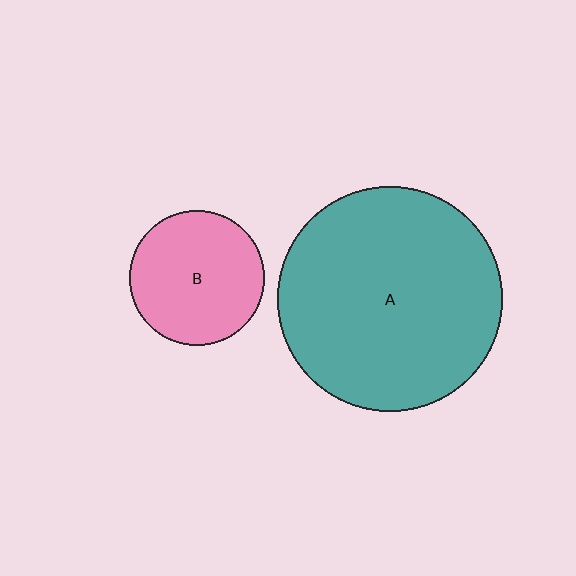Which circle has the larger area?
Circle A (teal).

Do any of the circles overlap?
No, none of the circles overlap.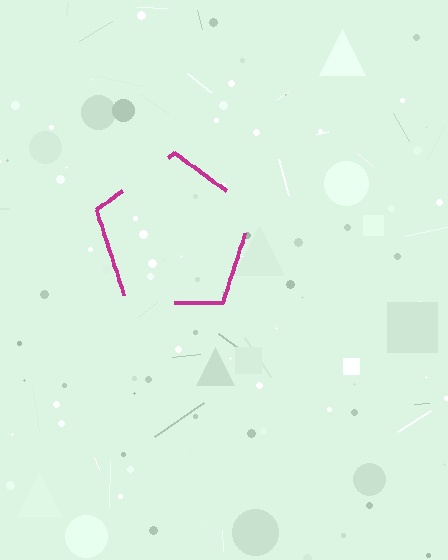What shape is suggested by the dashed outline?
The dashed outline suggests a pentagon.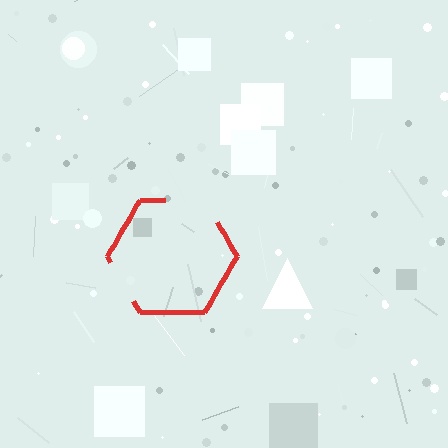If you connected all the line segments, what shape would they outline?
They would outline a hexagon.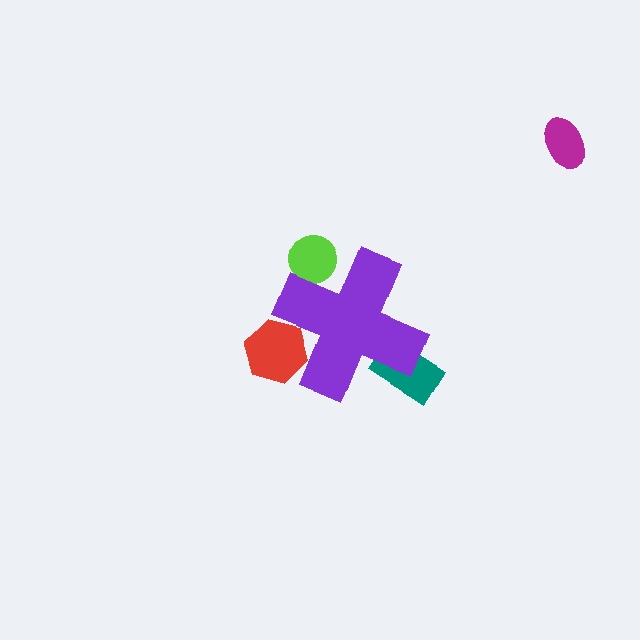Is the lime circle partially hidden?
Yes, the lime circle is partially hidden behind the purple cross.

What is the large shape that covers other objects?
A purple cross.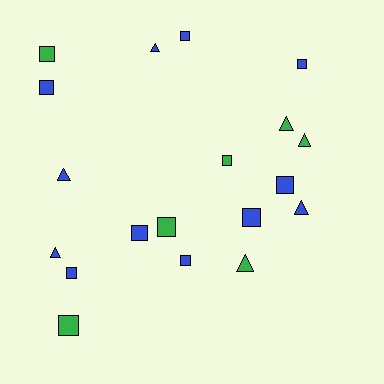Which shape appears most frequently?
Square, with 12 objects.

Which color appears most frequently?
Blue, with 12 objects.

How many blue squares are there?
There are 8 blue squares.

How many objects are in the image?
There are 19 objects.